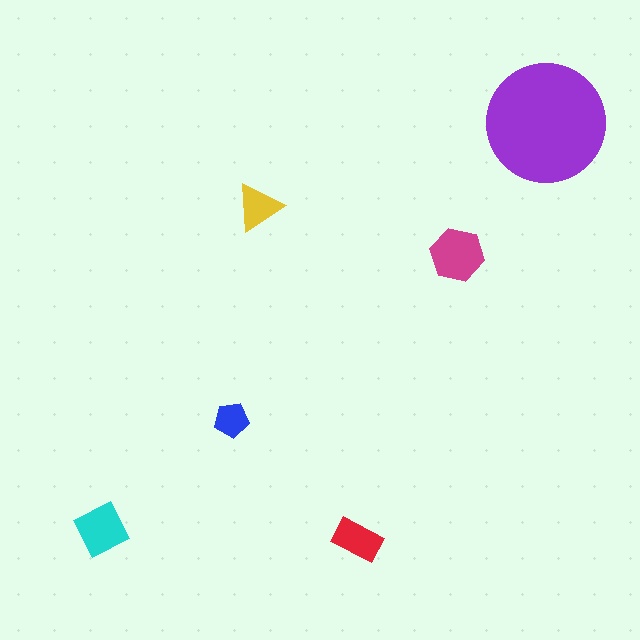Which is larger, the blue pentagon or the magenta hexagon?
The magenta hexagon.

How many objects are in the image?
There are 6 objects in the image.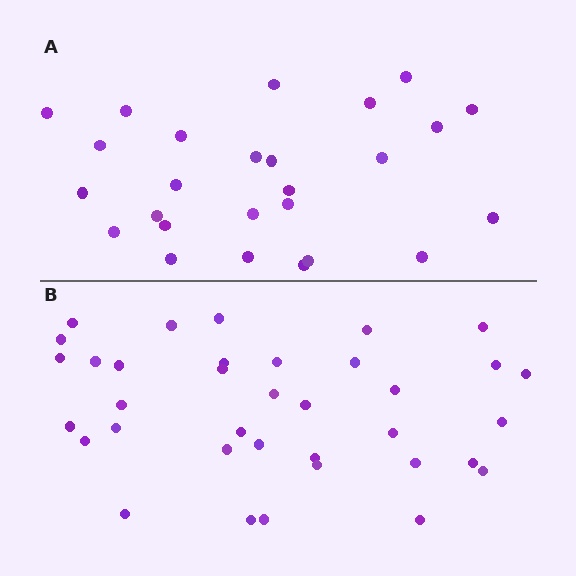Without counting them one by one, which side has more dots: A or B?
Region B (the bottom region) has more dots.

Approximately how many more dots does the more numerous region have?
Region B has roughly 10 or so more dots than region A.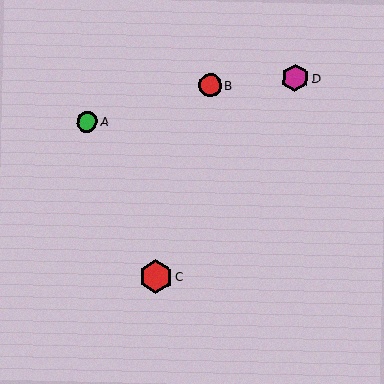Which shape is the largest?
The red hexagon (labeled C) is the largest.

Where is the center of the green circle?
The center of the green circle is at (87, 122).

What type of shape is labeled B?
Shape B is a red circle.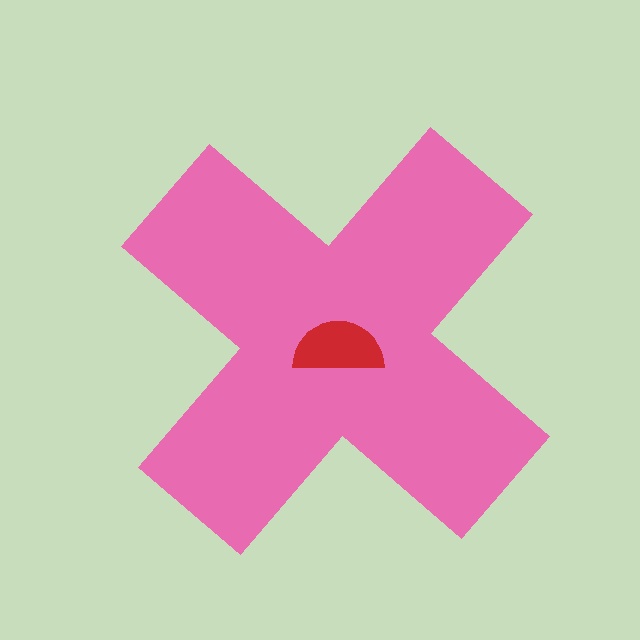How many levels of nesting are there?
2.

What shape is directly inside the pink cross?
The red semicircle.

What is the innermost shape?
The red semicircle.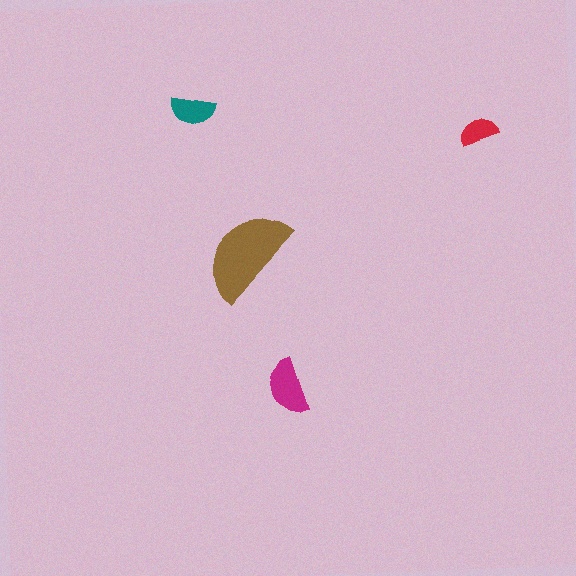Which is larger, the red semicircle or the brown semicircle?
The brown one.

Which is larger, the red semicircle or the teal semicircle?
The teal one.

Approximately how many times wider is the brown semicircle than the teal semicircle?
About 2 times wider.